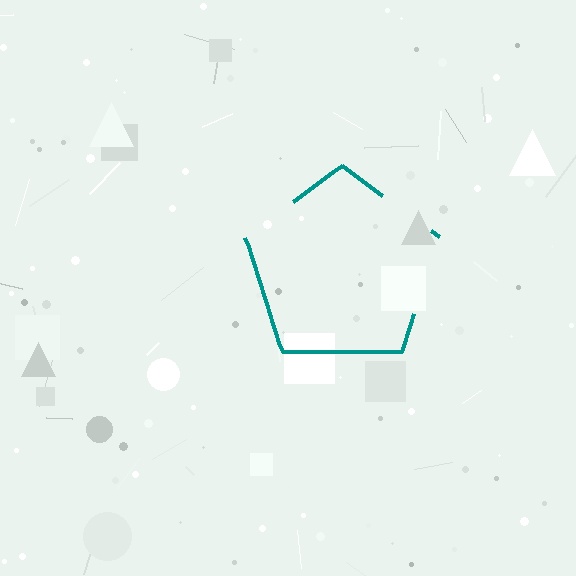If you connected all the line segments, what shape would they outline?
They would outline a pentagon.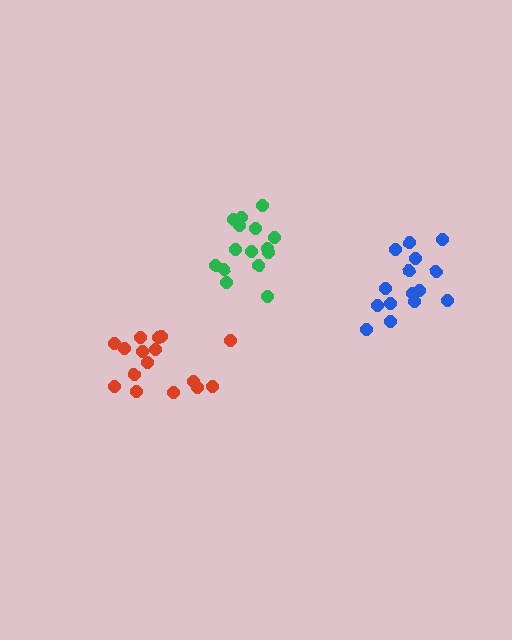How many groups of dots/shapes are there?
There are 3 groups.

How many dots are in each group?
Group 1: 16 dots, Group 2: 15 dots, Group 3: 15 dots (46 total).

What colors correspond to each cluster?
The clusters are colored: red, green, blue.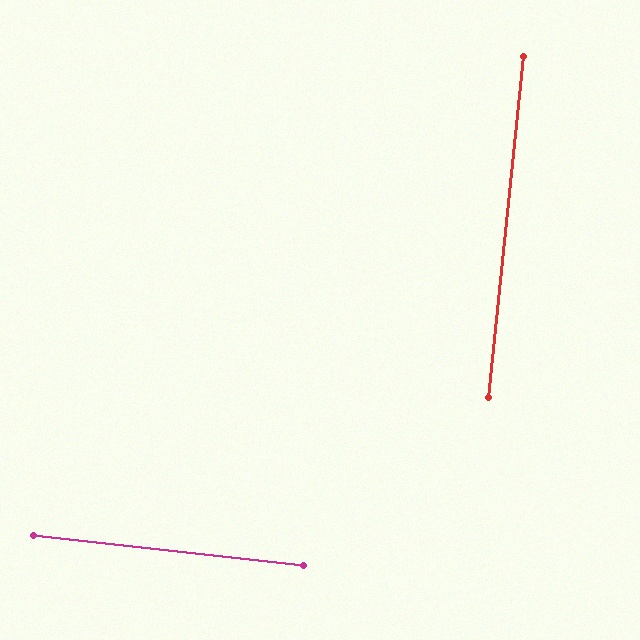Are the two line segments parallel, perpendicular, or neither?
Perpendicular — they meet at approximately 89°.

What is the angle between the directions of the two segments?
Approximately 89 degrees.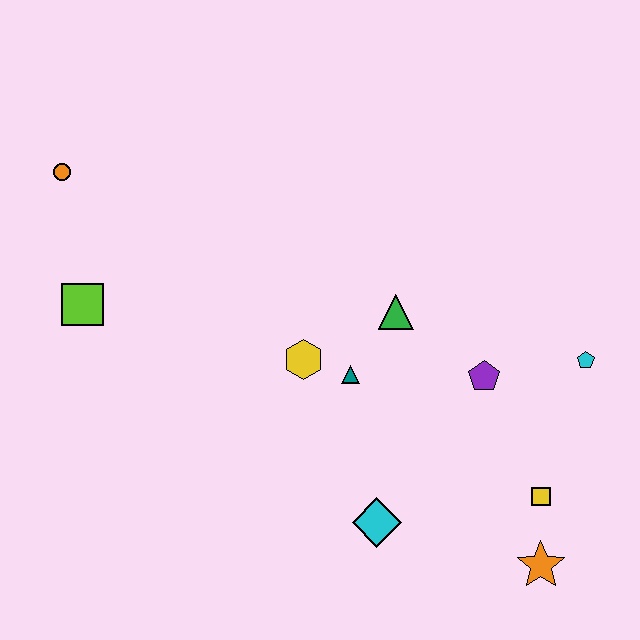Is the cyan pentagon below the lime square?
Yes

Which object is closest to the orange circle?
The lime square is closest to the orange circle.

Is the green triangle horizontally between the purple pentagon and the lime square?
Yes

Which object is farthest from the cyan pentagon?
The orange circle is farthest from the cyan pentagon.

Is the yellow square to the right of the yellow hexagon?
Yes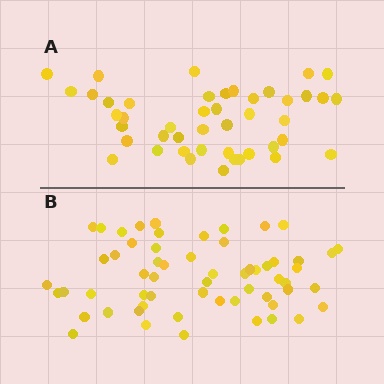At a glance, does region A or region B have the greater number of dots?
Region B (the bottom region) has more dots.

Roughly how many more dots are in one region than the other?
Region B has approximately 15 more dots than region A.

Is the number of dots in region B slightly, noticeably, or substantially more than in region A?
Region B has noticeably more, but not dramatically so. The ratio is roughly 1.3 to 1.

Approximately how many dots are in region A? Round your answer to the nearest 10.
About 40 dots. (The exact count is 45, which rounds to 40.)